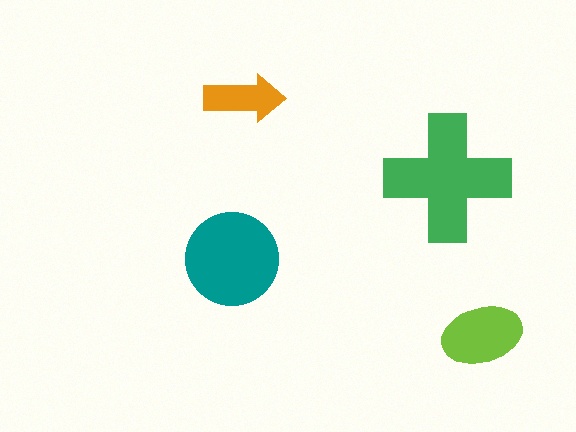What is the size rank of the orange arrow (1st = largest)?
4th.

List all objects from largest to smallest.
The green cross, the teal circle, the lime ellipse, the orange arrow.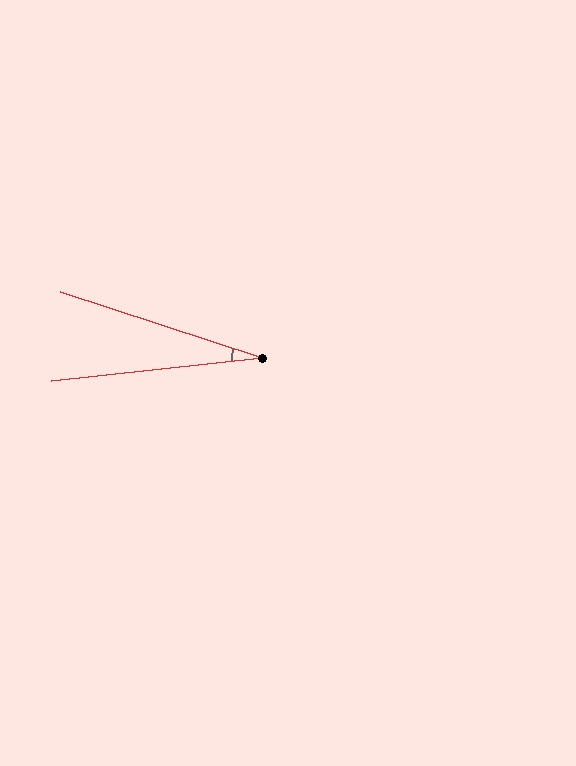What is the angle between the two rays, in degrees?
Approximately 24 degrees.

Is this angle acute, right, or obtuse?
It is acute.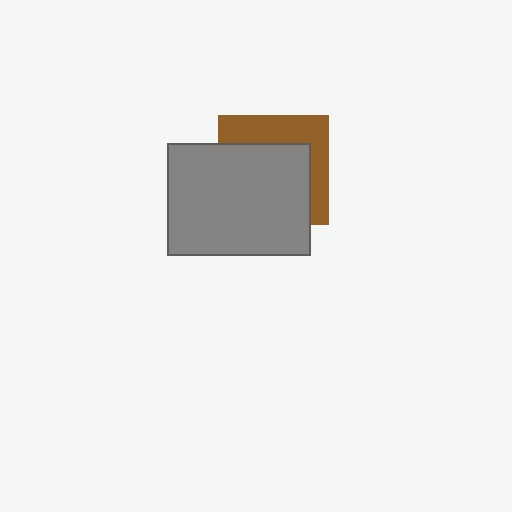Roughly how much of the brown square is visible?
A small part of it is visible (roughly 37%).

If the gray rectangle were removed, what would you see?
You would see the complete brown square.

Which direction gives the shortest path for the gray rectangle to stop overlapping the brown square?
Moving toward the lower-left gives the shortest separation.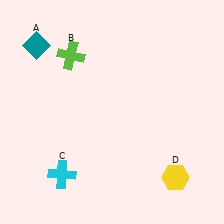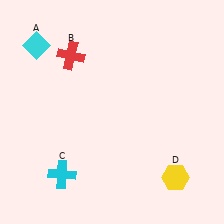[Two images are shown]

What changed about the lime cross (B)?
In Image 1, B is lime. In Image 2, it changed to red.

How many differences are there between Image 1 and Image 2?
There are 2 differences between the two images.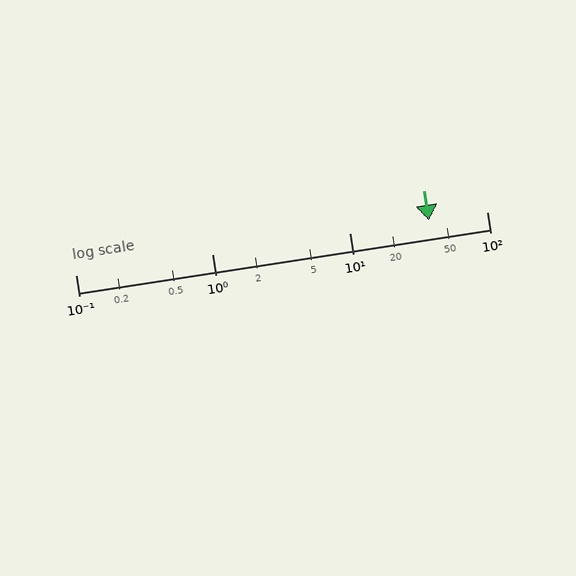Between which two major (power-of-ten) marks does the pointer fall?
The pointer is between 10 and 100.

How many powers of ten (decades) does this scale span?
The scale spans 3 decades, from 0.1 to 100.